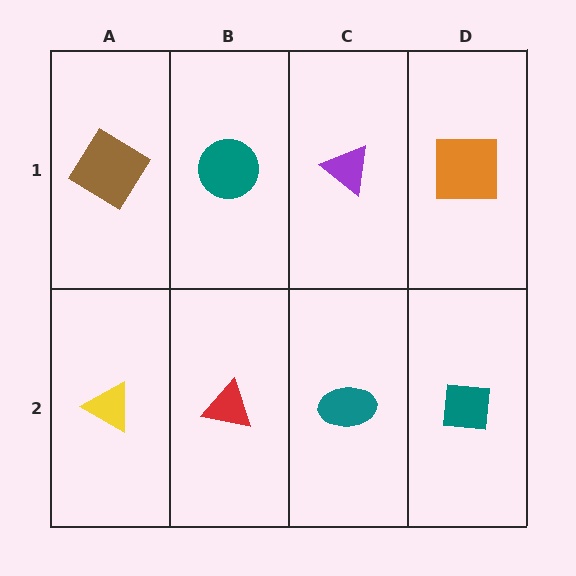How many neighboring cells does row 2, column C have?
3.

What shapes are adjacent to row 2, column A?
A brown diamond (row 1, column A), a red triangle (row 2, column B).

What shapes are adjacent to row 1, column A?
A yellow triangle (row 2, column A), a teal circle (row 1, column B).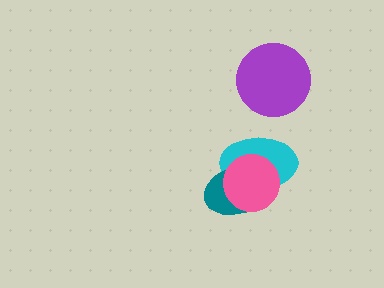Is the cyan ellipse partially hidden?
Yes, it is partially covered by another shape.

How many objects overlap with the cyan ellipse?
2 objects overlap with the cyan ellipse.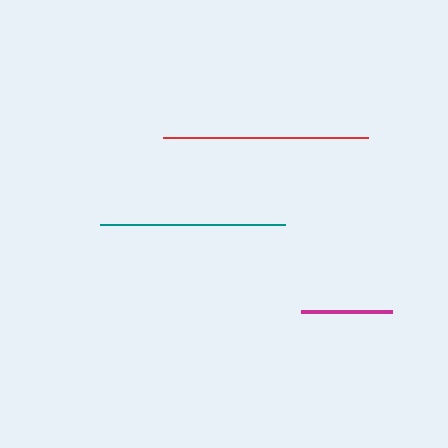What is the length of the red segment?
The red segment is approximately 205 pixels long.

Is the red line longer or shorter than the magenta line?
The red line is longer than the magenta line.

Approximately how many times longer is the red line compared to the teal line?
The red line is approximately 1.1 times the length of the teal line.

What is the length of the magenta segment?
The magenta segment is approximately 90 pixels long.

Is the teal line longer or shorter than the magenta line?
The teal line is longer than the magenta line.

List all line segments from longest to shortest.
From longest to shortest: red, teal, magenta.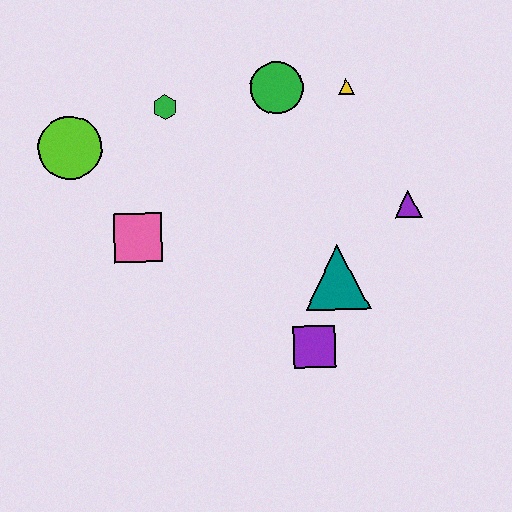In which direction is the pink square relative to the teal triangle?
The pink square is to the left of the teal triangle.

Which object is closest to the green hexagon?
The lime circle is closest to the green hexagon.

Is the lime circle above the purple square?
Yes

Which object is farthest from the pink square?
The purple triangle is farthest from the pink square.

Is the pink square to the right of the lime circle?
Yes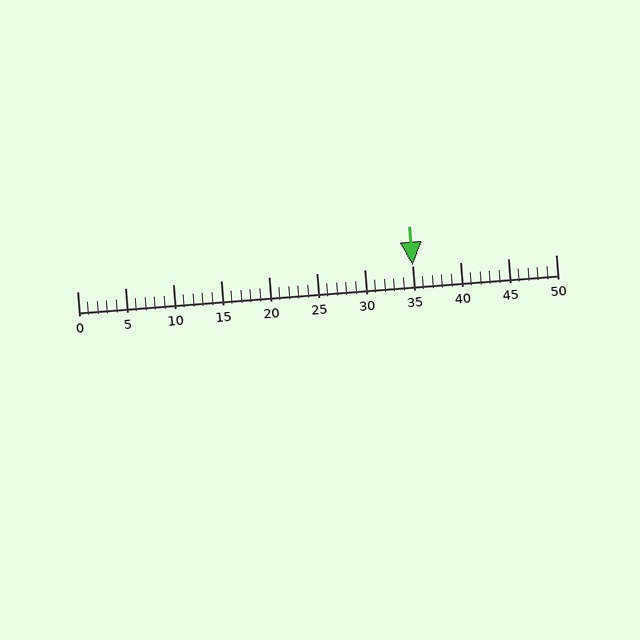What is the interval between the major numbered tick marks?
The major tick marks are spaced 5 units apart.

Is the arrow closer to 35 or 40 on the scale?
The arrow is closer to 35.